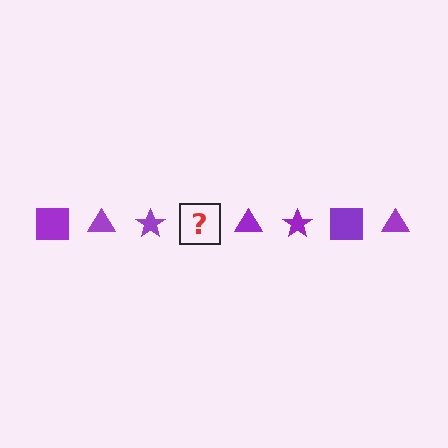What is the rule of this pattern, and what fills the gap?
The rule is that the pattern cycles through square, triangle, star shapes in purple. The gap should be filled with a purple square.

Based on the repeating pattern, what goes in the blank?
The blank should be a purple square.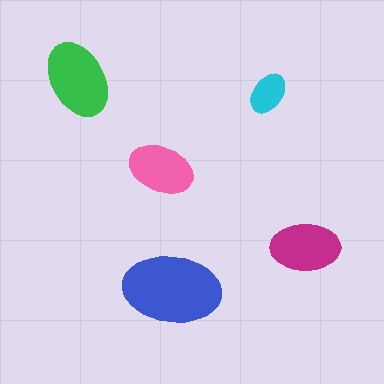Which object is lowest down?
The blue ellipse is bottommost.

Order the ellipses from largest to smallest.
the blue one, the green one, the magenta one, the pink one, the cyan one.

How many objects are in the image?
There are 5 objects in the image.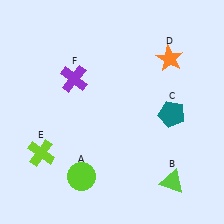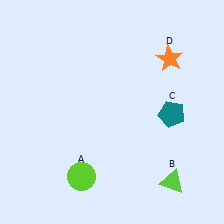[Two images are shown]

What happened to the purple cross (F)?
The purple cross (F) was removed in Image 2. It was in the top-left area of Image 1.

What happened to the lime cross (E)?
The lime cross (E) was removed in Image 2. It was in the bottom-left area of Image 1.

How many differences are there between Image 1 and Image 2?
There are 2 differences between the two images.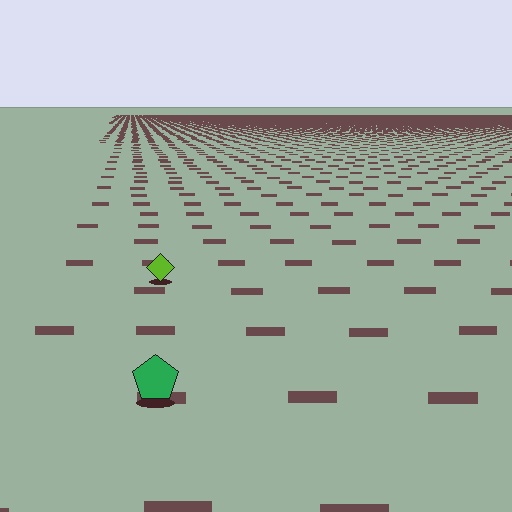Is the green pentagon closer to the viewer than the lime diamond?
Yes. The green pentagon is closer — you can tell from the texture gradient: the ground texture is coarser near it.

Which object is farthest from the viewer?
The lime diamond is farthest from the viewer. It appears smaller and the ground texture around it is denser.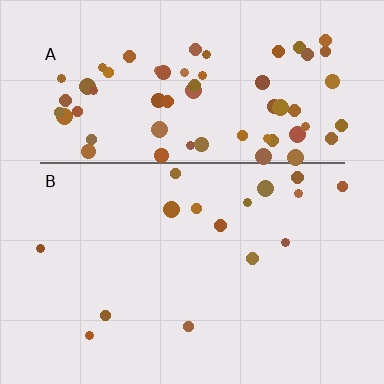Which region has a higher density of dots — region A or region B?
A (the top).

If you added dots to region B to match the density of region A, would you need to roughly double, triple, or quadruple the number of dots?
Approximately quadruple.